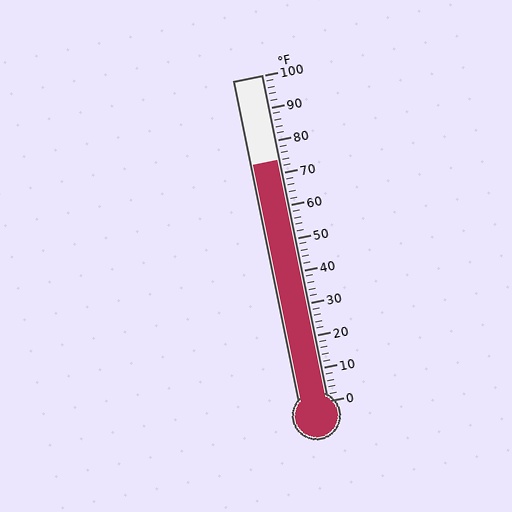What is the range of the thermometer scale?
The thermometer scale ranges from 0°F to 100°F.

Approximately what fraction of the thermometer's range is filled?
The thermometer is filled to approximately 75% of its range.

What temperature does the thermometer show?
The thermometer shows approximately 74°F.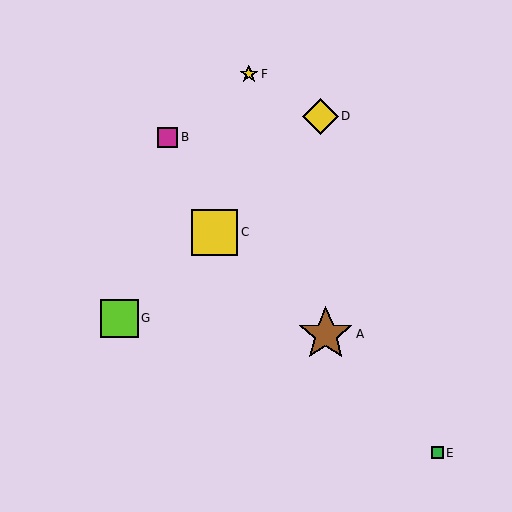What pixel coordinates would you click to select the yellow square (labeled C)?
Click at (214, 232) to select the yellow square C.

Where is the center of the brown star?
The center of the brown star is at (326, 334).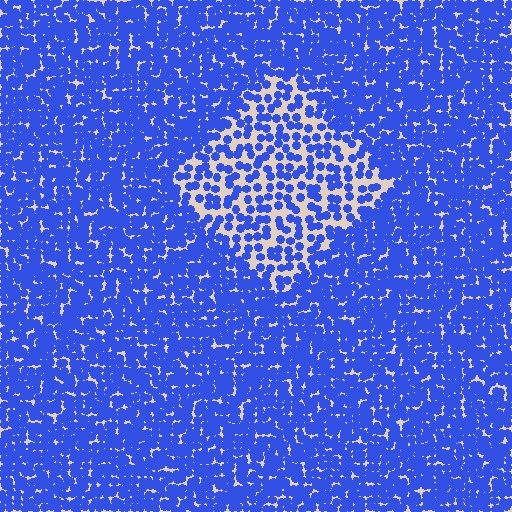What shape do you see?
I see a diamond.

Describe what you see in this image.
The image contains small blue elements arranged at two different densities. A diamond-shaped region is visible where the elements are less densely packed than the surrounding area.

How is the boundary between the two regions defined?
The boundary is defined by a change in element density (approximately 2.1x ratio). All elements are the same color, size, and shape.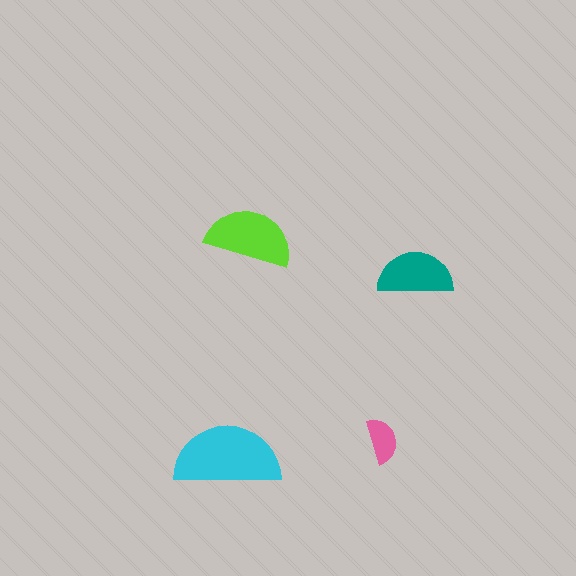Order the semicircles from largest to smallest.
the cyan one, the lime one, the teal one, the pink one.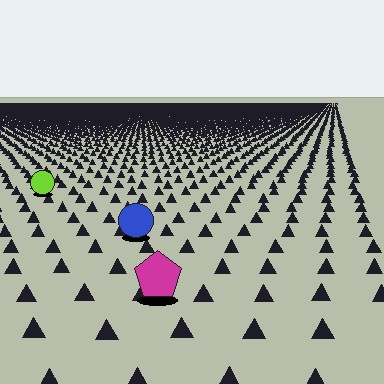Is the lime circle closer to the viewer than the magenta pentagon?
No. The magenta pentagon is closer — you can tell from the texture gradient: the ground texture is coarser near it.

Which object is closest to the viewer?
The magenta pentagon is closest. The texture marks near it are larger and more spread out.